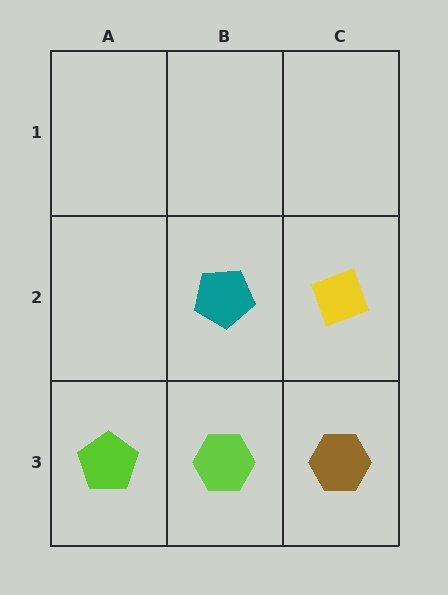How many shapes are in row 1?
0 shapes.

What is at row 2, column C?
A yellow diamond.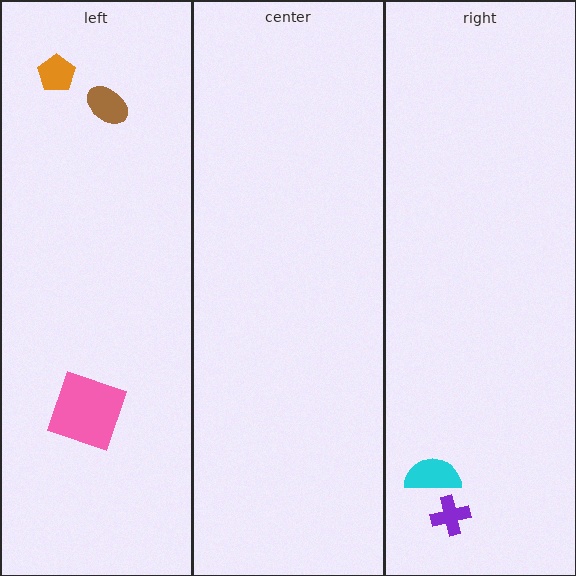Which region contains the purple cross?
The right region.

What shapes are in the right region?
The cyan semicircle, the purple cross.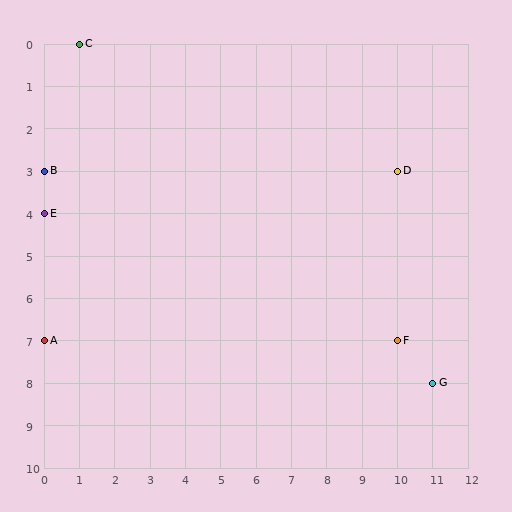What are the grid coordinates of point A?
Point A is at grid coordinates (0, 7).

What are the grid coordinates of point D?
Point D is at grid coordinates (10, 3).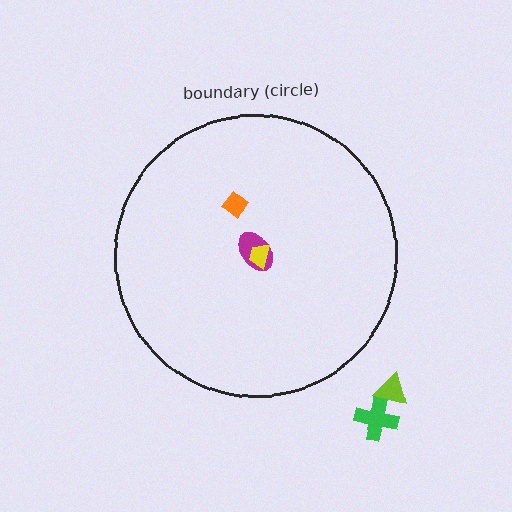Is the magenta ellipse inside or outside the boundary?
Inside.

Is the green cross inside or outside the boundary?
Outside.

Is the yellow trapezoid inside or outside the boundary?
Inside.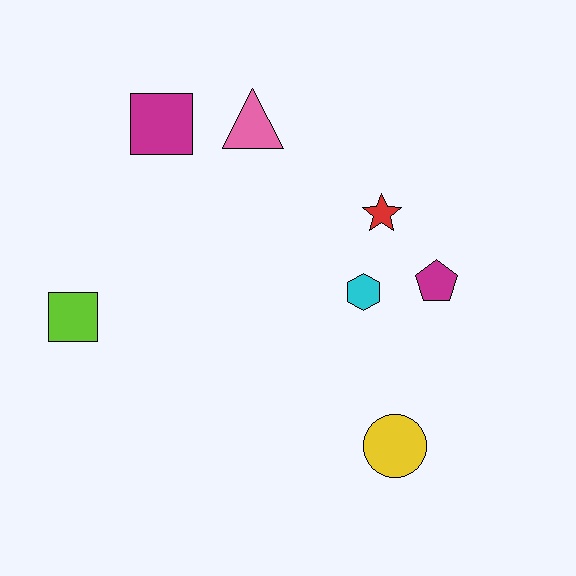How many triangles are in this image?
There is 1 triangle.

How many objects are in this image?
There are 7 objects.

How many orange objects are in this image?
There are no orange objects.